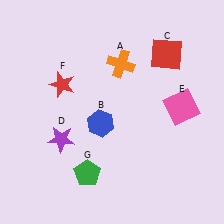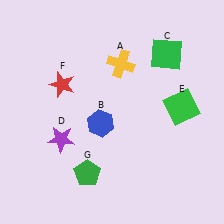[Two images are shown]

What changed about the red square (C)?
In Image 1, C is red. In Image 2, it changed to green.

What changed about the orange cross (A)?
In Image 1, A is orange. In Image 2, it changed to yellow.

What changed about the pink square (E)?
In Image 1, E is pink. In Image 2, it changed to green.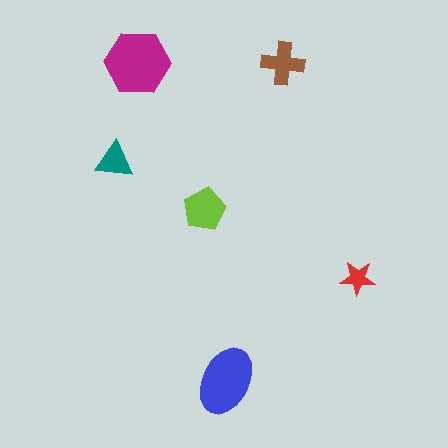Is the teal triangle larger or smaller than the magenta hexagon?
Smaller.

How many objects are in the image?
There are 6 objects in the image.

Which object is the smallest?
The red star.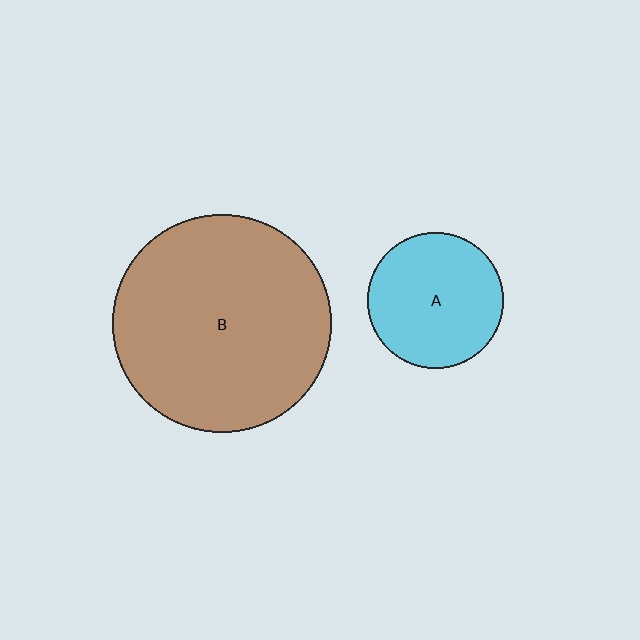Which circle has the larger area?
Circle B (brown).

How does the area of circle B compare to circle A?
Approximately 2.6 times.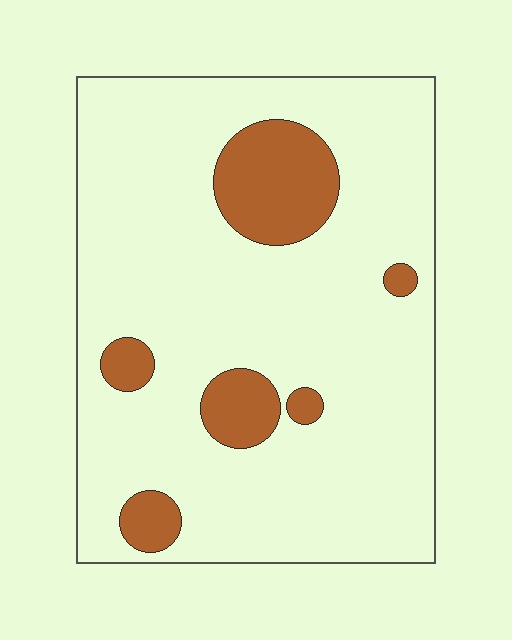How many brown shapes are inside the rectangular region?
6.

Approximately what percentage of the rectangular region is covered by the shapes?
Approximately 15%.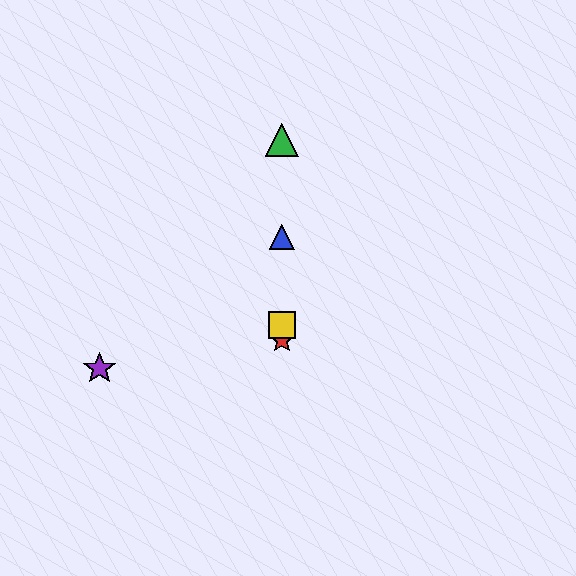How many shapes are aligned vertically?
4 shapes (the red star, the blue triangle, the green triangle, the yellow square) are aligned vertically.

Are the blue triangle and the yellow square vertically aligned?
Yes, both are at x≈282.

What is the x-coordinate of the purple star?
The purple star is at x≈99.